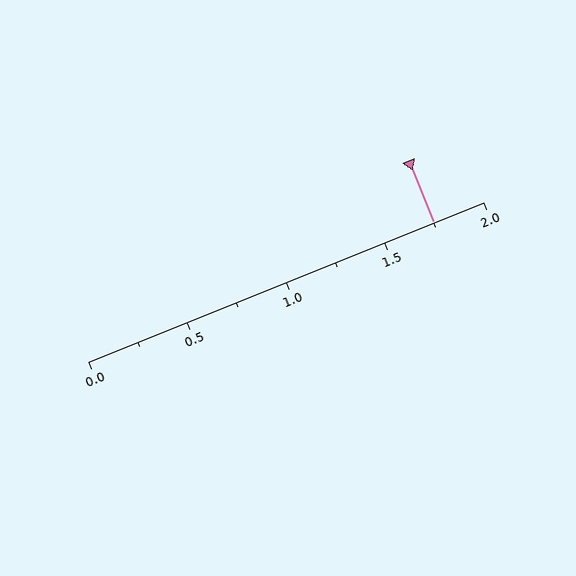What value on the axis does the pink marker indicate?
The marker indicates approximately 1.75.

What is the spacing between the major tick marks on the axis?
The major ticks are spaced 0.5 apart.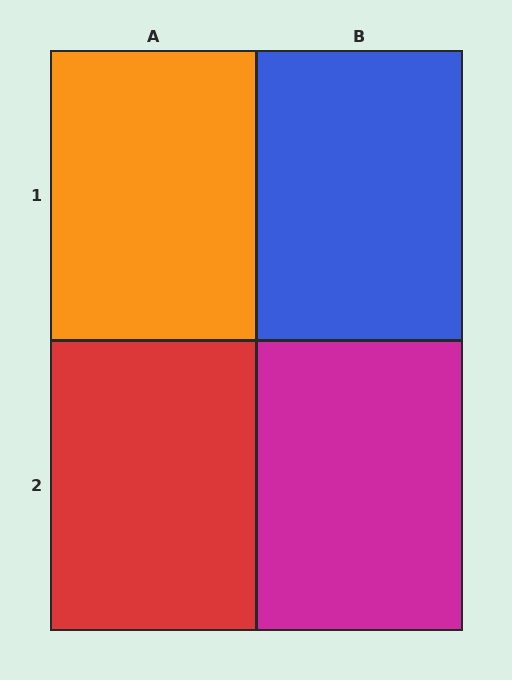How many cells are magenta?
1 cell is magenta.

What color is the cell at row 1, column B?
Blue.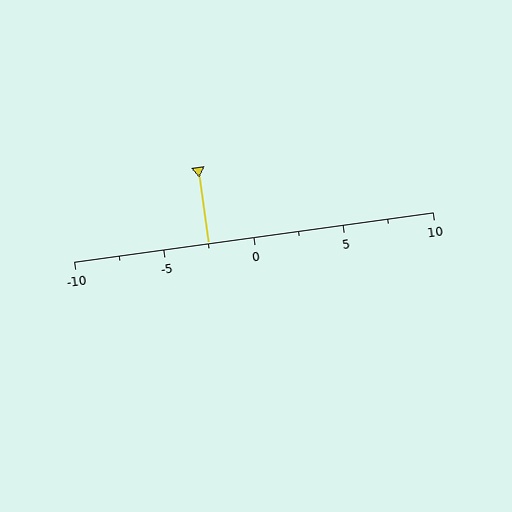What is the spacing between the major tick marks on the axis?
The major ticks are spaced 5 apart.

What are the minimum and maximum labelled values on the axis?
The axis runs from -10 to 10.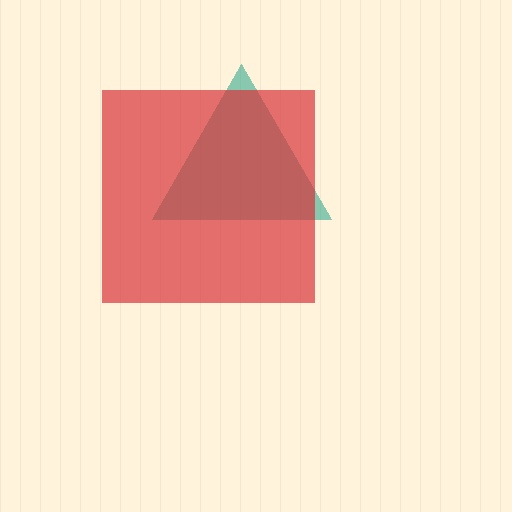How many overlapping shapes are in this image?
There are 2 overlapping shapes in the image.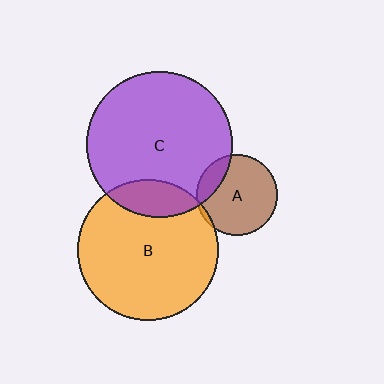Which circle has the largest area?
Circle C (purple).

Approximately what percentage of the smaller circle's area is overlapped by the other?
Approximately 15%.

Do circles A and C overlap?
Yes.